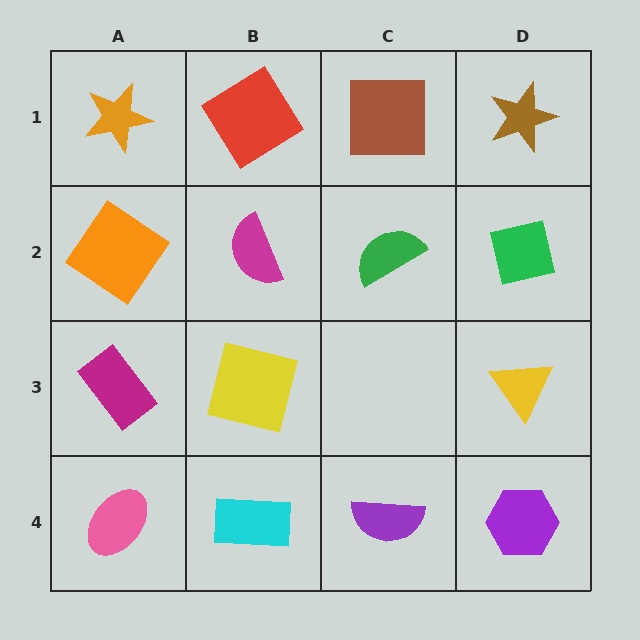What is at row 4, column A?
A pink ellipse.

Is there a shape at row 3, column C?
No, that cell is empty.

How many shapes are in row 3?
3 shapes.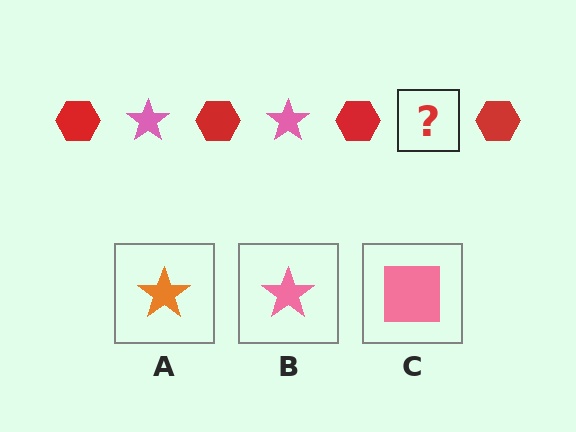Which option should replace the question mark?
Option B.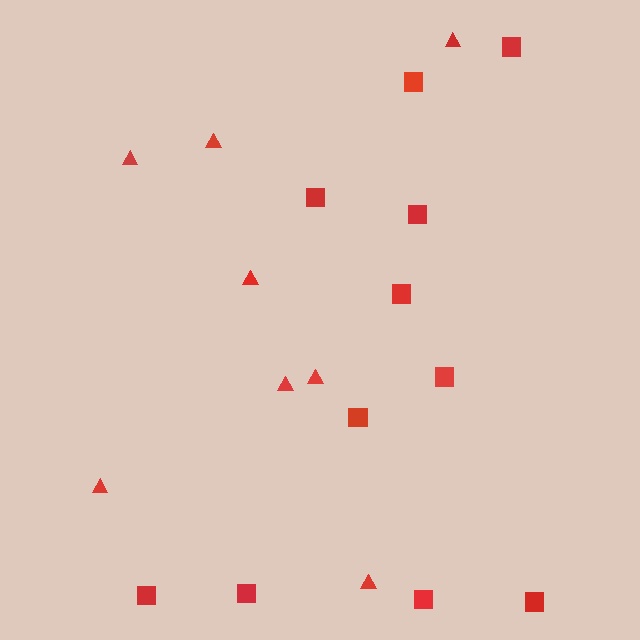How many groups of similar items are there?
There are 2 groups: one group of triangles (8) and one group of squares (11).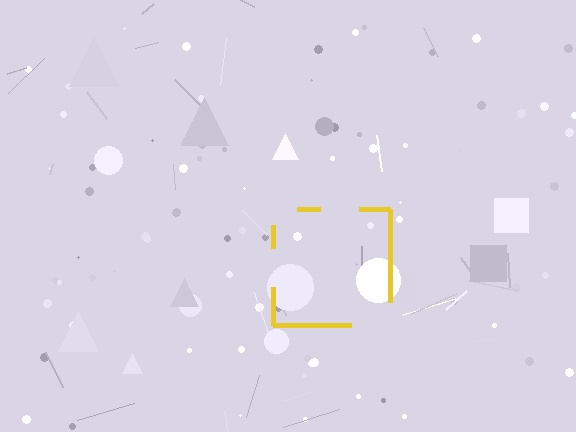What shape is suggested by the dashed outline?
The dashed outline suggests a square.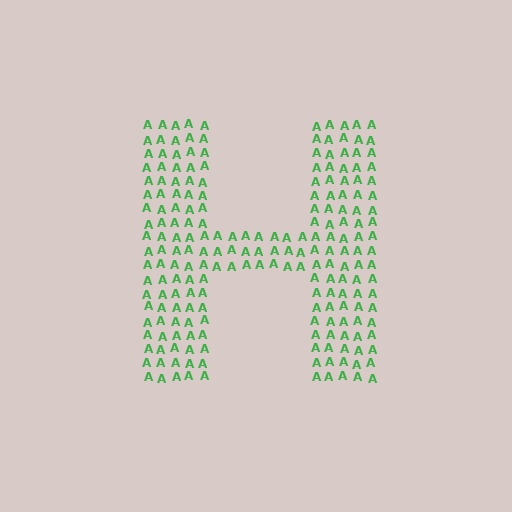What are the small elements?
The small elements are letter A's.